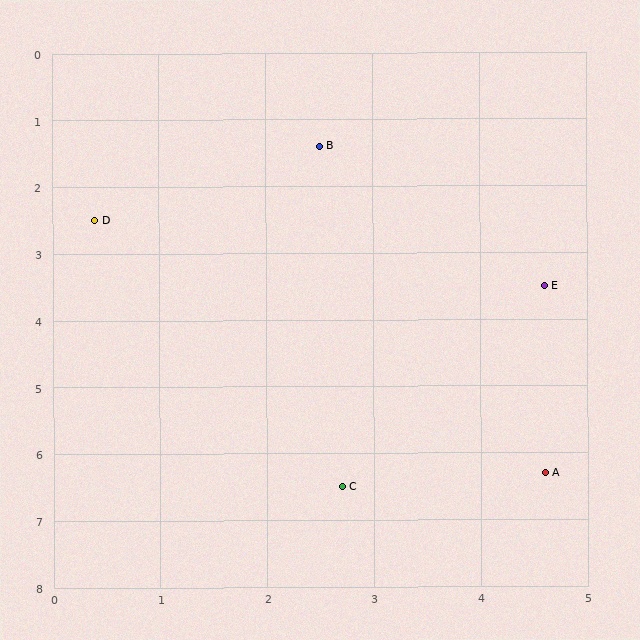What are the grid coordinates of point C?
Point C is at approximately (2.7, 6.5).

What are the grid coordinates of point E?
Point E is at approximately (4.6, 3.5).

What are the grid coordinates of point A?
Point A is at approximately (4.6, 6.3).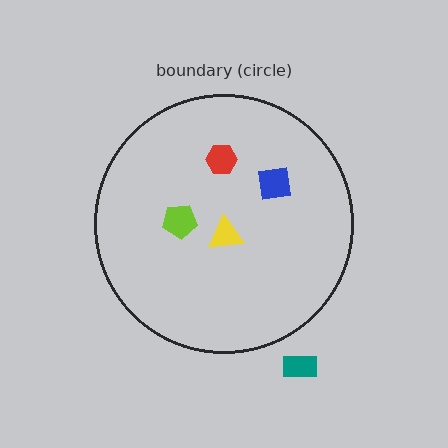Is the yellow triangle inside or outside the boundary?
Inside.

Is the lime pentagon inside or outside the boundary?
Inside.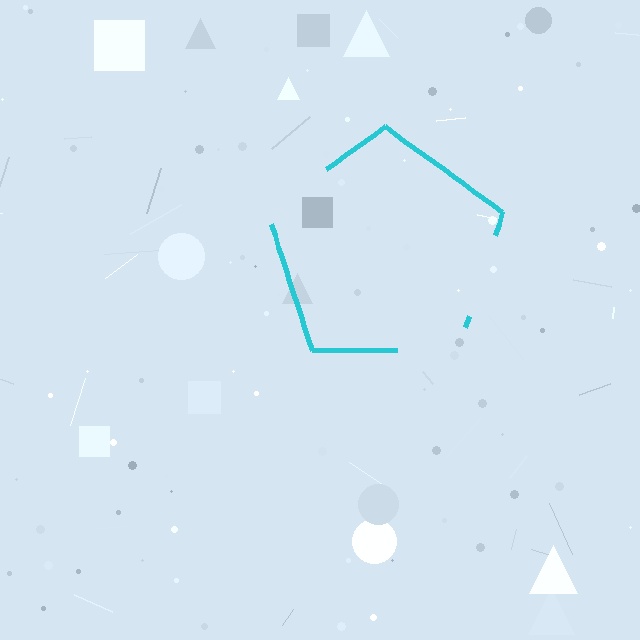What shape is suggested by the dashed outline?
The dashed outline suggests a pentagon.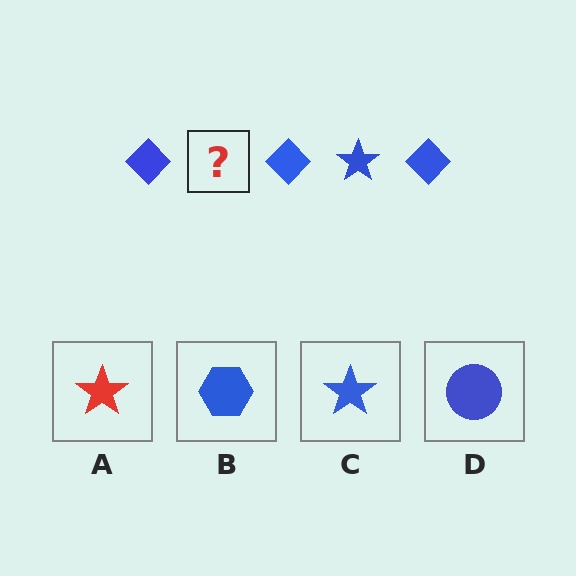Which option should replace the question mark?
Option C.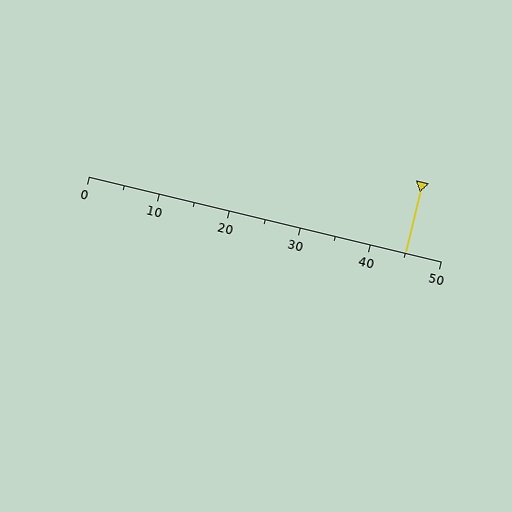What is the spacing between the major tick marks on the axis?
The major ticks are spaced 10 apart.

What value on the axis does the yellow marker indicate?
The marker indicates approximately 45.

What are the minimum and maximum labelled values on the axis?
The axis runs from 0 to 50.